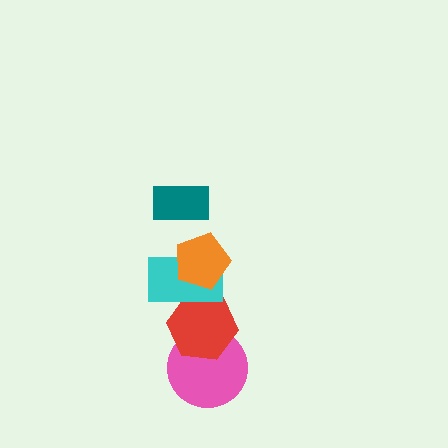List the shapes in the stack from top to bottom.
From top to bottom: the teal rectangle, the orange pentagon, the cyan rectangle, the red hexagon, the pink circle.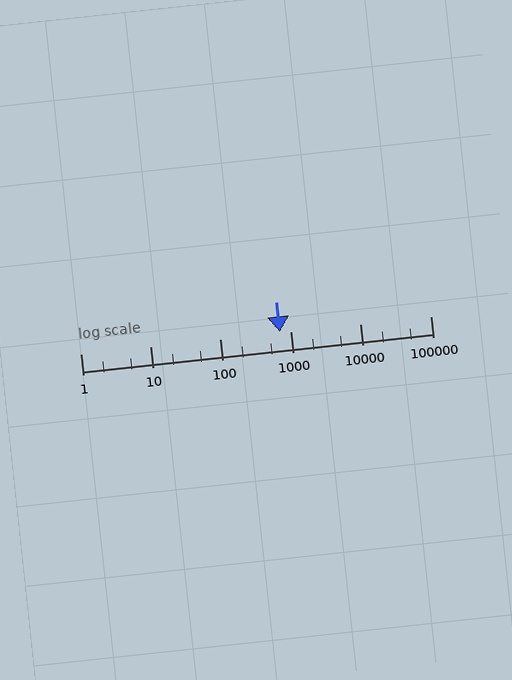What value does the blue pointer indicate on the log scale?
The pointer indicates approximately 700.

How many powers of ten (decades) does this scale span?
The scale spans 5 decades, from 1 to 100000.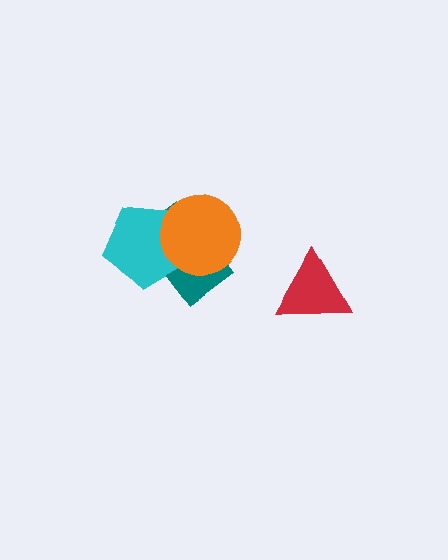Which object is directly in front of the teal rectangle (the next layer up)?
The cyan pentagon is directly in front of the teal rectangle.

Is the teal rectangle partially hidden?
Yes, it is partially covered by another shape.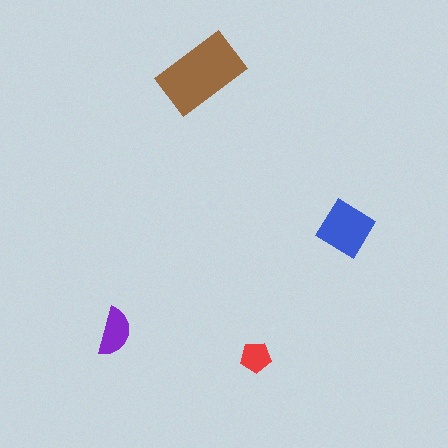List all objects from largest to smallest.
The brown rectangle, the blue diamond, the purple semicircle, the red pentagon.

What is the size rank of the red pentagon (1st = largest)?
4th.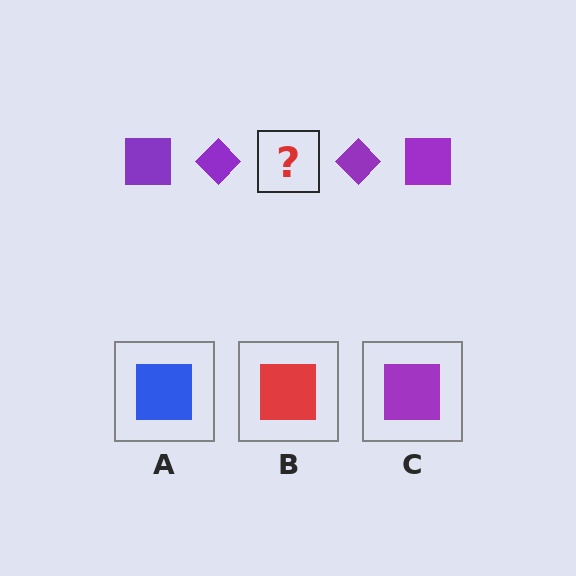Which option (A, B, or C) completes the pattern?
C.